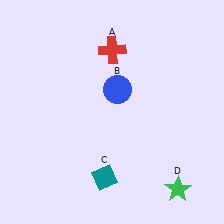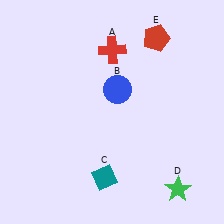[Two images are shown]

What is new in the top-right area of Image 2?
A red pentagon (E) was added in the top-right area of Image 2.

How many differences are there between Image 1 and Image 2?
There is 1 difference between the two images.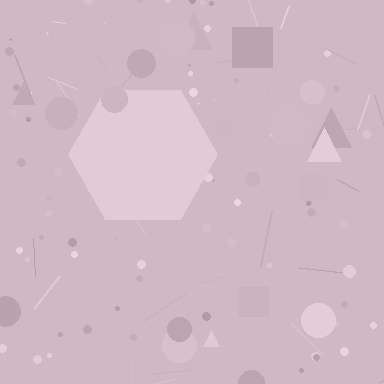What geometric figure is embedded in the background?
A hexagon is embedded in the background.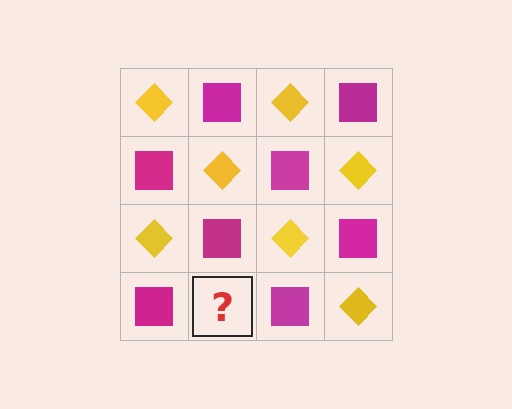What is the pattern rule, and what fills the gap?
The rule is that it alternates yellow diamond and magenta square in a checkerboard pattern. The gap should be filled with a yellow diamond.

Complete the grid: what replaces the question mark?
The question mark should be replaced with a yellow diamond.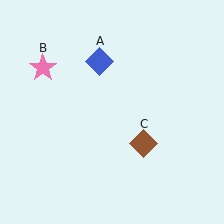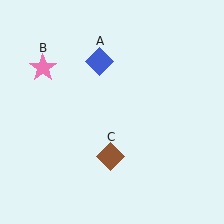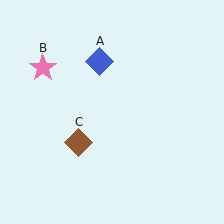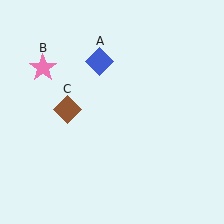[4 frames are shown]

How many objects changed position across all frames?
1 object changed position: brown diamond (object C).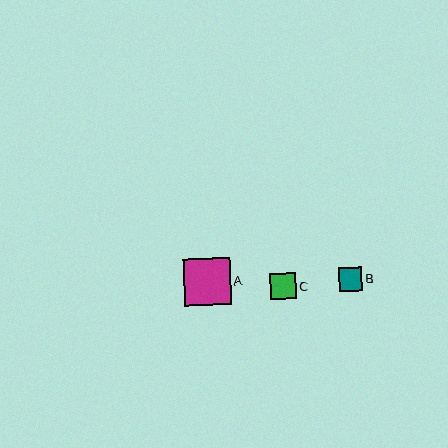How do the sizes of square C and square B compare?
Square C and square B are approximately the same size.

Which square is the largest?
Square A is the largest with a size of approximately 47 pixels.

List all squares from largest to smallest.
From largest to smallest: A, C, B.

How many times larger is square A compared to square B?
Square A is approximately 2.0 times the size of square B.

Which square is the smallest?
Square B is the smallest with a size of approximately 24 pixels.